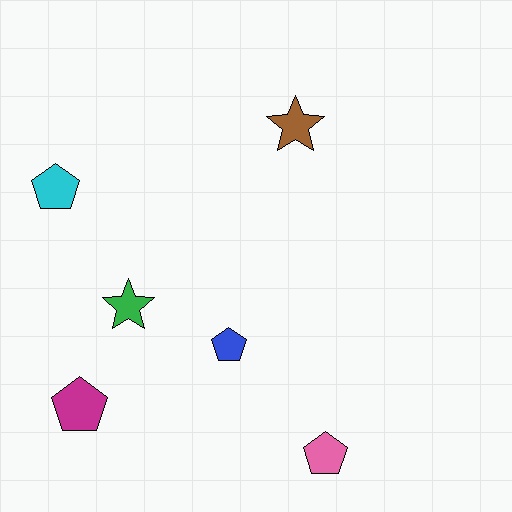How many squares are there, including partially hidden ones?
There are no squares.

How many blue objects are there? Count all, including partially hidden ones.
There is 1 blue object.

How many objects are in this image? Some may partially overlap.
There are 6 objects.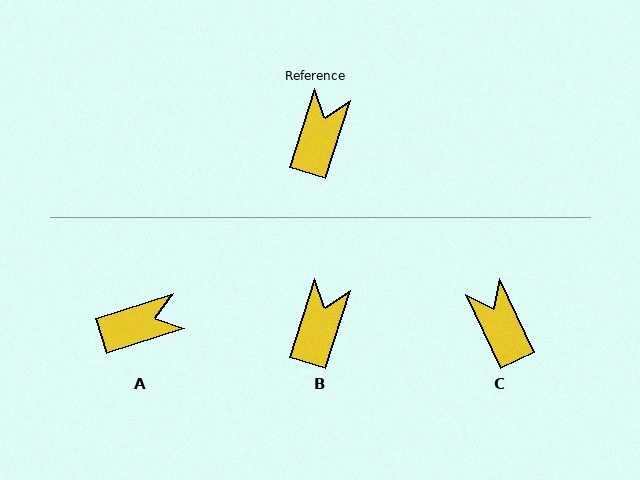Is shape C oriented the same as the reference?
No, it is off by about 43 degrees.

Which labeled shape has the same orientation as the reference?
B.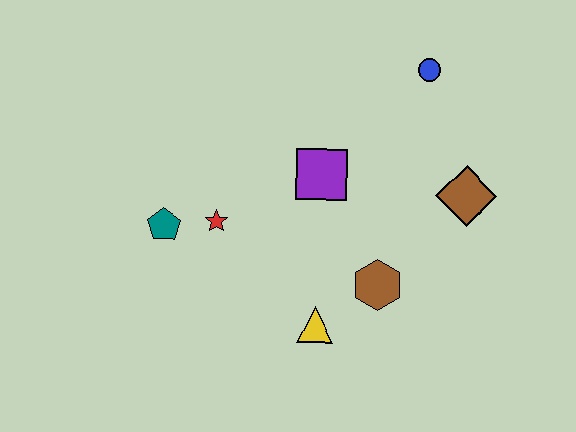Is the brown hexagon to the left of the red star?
No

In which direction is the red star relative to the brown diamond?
The red star is to the left of the brown diamond.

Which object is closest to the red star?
The teal pentagon is closest to the red star.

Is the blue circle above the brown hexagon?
Yes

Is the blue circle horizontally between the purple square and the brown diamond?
Yes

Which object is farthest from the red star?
The blue circle is farthest from the red star.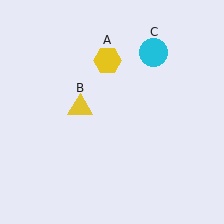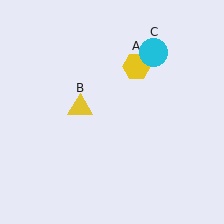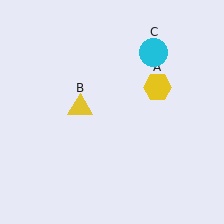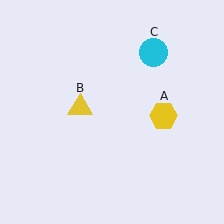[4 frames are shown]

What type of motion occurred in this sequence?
The yellow hexagon (object A) rotated clockwise around the center of the scene.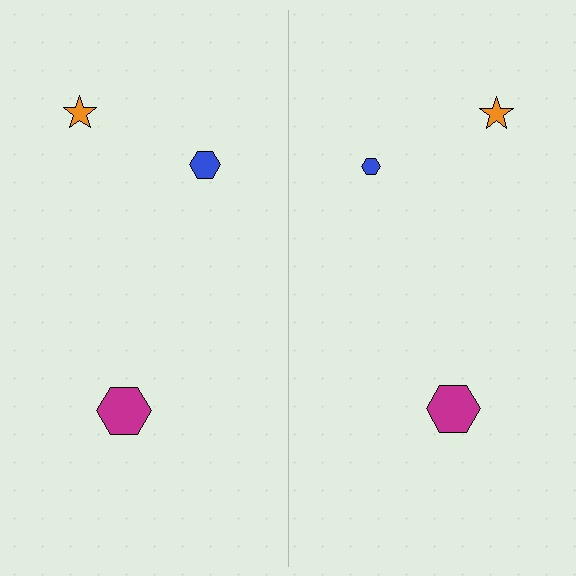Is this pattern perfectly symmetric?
No, the pattern is not perfectly symmetric. The blue hexagon on the right side has a different size than its mirror counterpart.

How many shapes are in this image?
There are 6 shapes in this image.